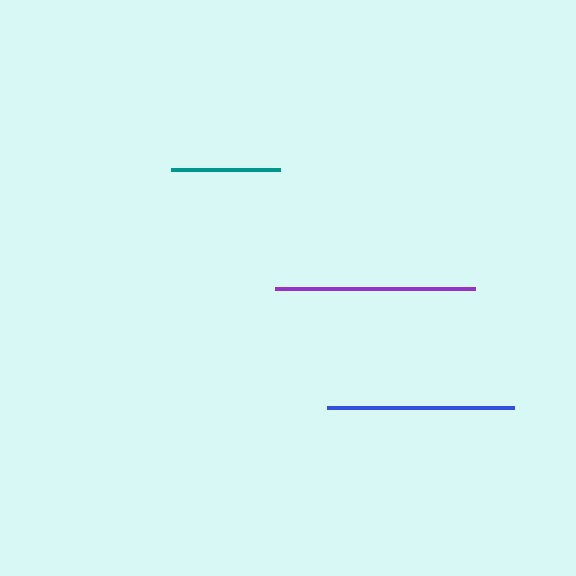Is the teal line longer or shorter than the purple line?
The purple line is longer than the teal line.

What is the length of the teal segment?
The teal segment is approximately 109 pixels long.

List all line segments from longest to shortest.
From longest to shortest: purple, blue, teal.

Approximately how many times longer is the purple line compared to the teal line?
The purple line is approximately 1.8 times the length of the teal line.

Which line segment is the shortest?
The teal line is the shortest at approximately 109 pixels.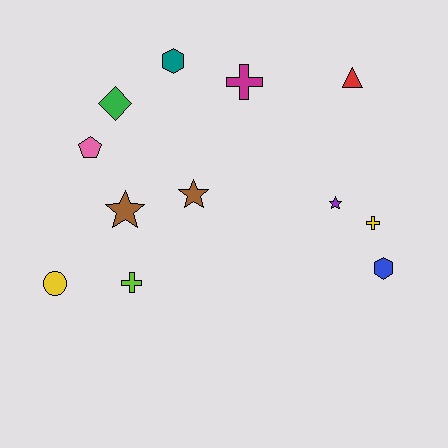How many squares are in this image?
There are no squares.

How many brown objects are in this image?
There are 2 brown objects.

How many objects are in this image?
There are 12 objects.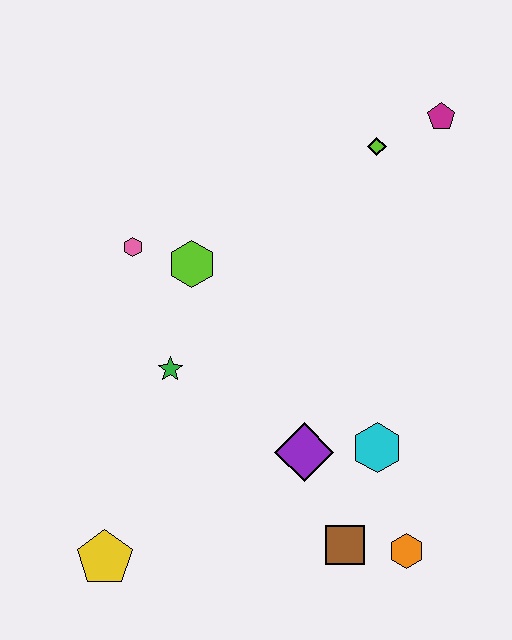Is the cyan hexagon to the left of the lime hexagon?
No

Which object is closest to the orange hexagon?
The brown square is closest to the orange hexagon.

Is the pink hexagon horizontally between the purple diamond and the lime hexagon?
No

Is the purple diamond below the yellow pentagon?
No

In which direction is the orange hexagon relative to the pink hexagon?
The orange hexagon is below the pink hexagon.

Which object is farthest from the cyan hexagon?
The magenta pentagon is farthest from the cyan hexagon.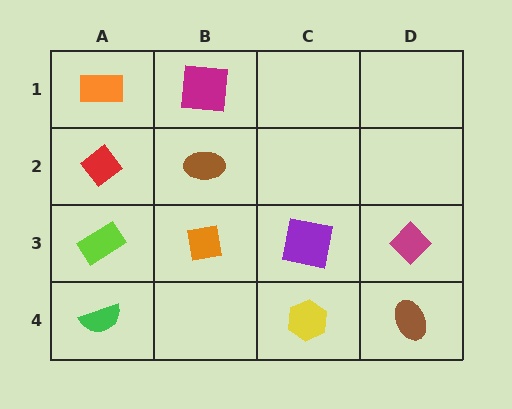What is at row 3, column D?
A magenta diamond.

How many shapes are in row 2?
2 shapes.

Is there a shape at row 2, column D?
No, that cell is empty.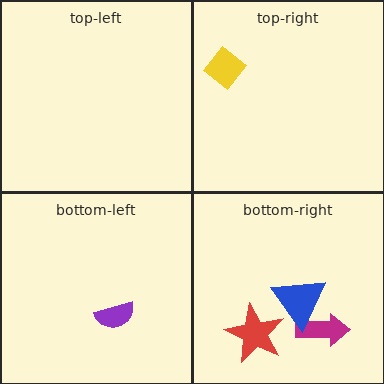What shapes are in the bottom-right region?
The red star, the magenta arrow, the blue triangle.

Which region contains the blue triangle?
The bottom-right region.